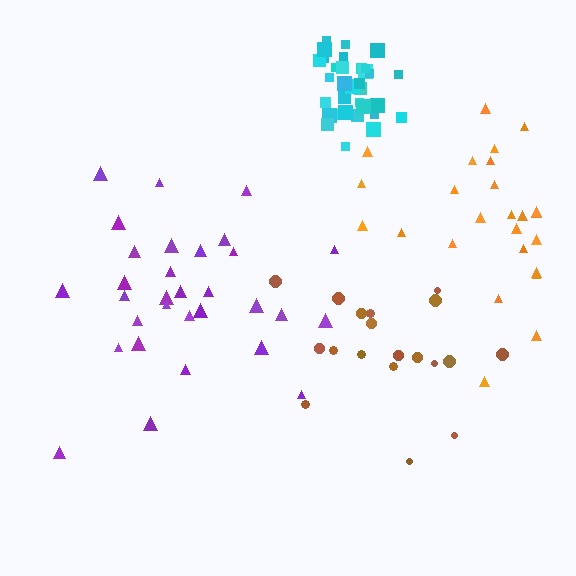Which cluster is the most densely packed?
Cyan.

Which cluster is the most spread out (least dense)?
Orange.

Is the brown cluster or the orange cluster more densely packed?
Brown.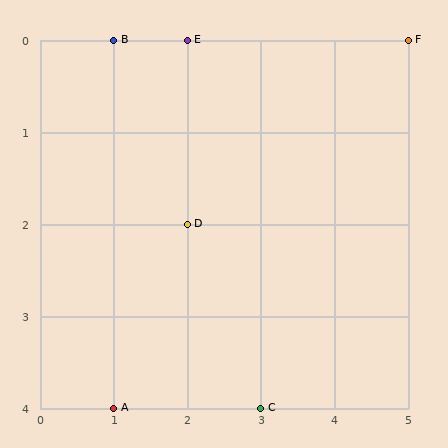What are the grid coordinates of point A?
Point A is at grid coordinates (1, 4).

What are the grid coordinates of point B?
Point B is at grid coordinates (1, 0).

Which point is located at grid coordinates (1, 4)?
Point A is at (1, 4).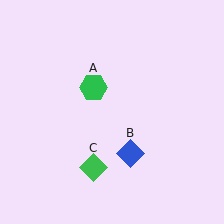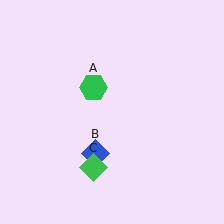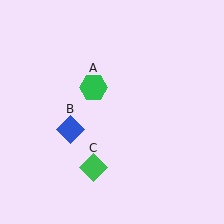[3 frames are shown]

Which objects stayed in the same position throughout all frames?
Green hexagon (object A) and green diamond (object C) remained stationary.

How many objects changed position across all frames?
1 object changed position: blue diamond (object B).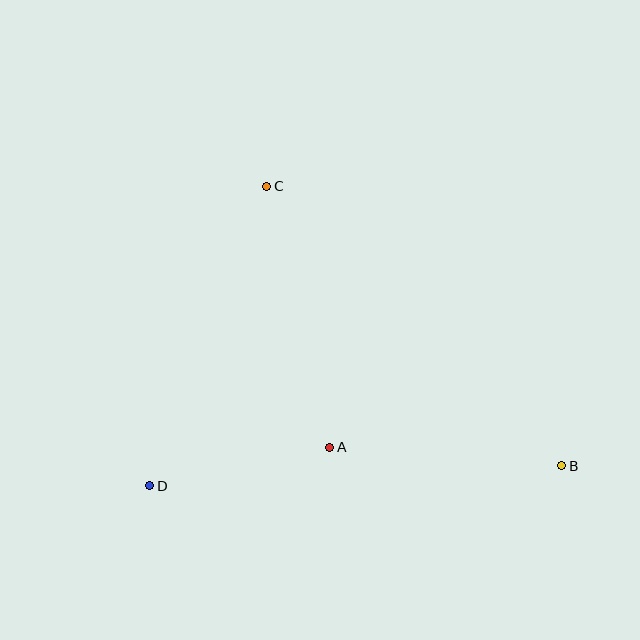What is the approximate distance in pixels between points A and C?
The distance between A and C is approximately 268 pixels.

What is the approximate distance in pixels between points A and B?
The distance between A and B is approximately 232 pixels.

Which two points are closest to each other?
Points A and D are closest to each other.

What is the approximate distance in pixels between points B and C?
The distance between B and C is approximately 406 pixels.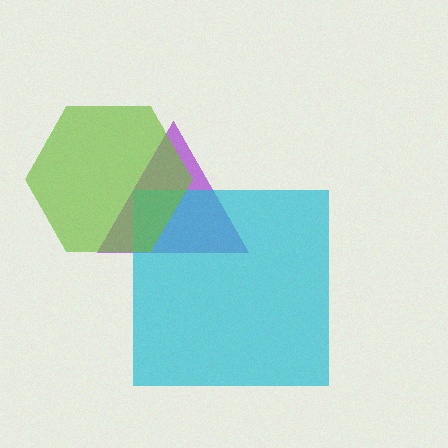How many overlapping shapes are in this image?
There are 3 overlapping shapes in the image.